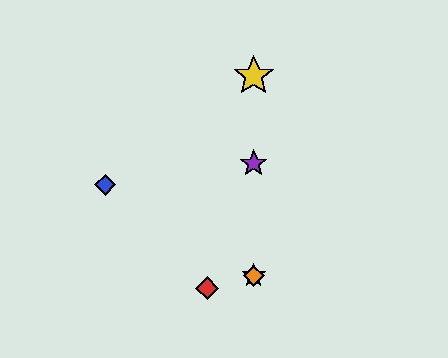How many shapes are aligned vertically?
4 shapes (the green star, the yellow star, the purple star, the orange diamond) are aligned vertically.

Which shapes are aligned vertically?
The green star, the yellow star, the purple star, the orange diamond are aligned vertically.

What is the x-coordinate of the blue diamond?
The blue diamond is at x≈105.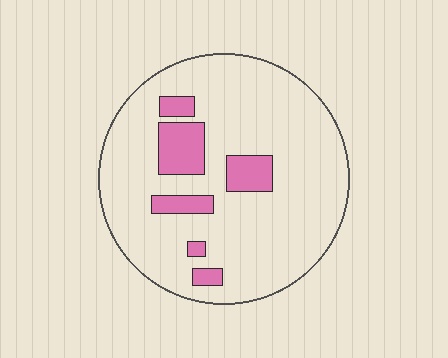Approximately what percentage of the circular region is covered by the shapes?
Approximately 15%.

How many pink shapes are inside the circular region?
6.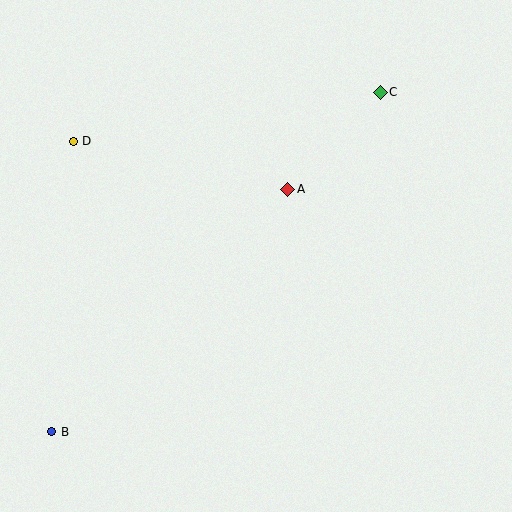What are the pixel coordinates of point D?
Point D is at (73, 141).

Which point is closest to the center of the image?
Point A at (288, 189) is closest to the center.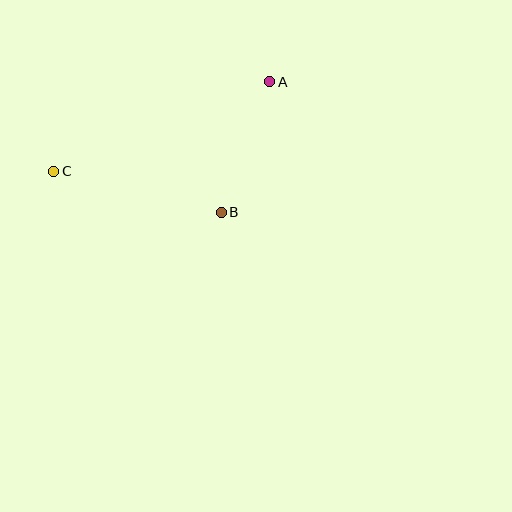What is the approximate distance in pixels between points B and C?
The distance between B and C is approximately 173 pixels.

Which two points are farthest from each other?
Points A and C are farthest from each other.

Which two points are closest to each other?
Points A and B are closest to each other.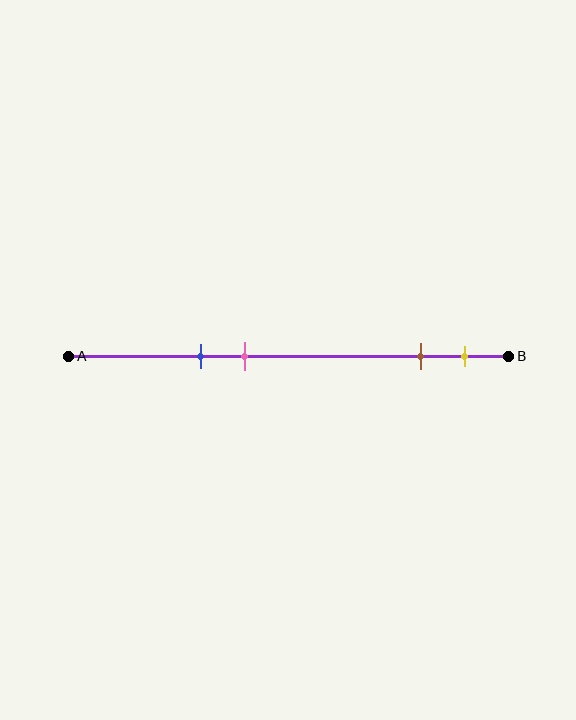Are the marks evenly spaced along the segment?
No, the marks are not evenly spaced.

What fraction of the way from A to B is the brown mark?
The brown mark is approximately 80% (0.8) of the way from A to B.